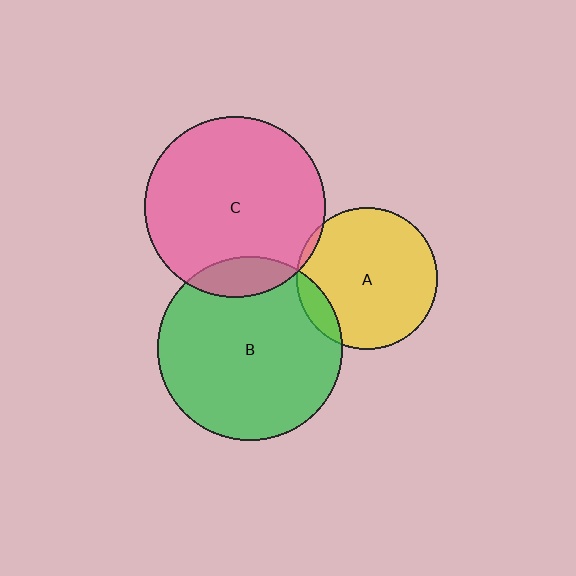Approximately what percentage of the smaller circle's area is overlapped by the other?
Approximately 10%.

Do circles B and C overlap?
Yes.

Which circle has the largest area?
Circle B (green).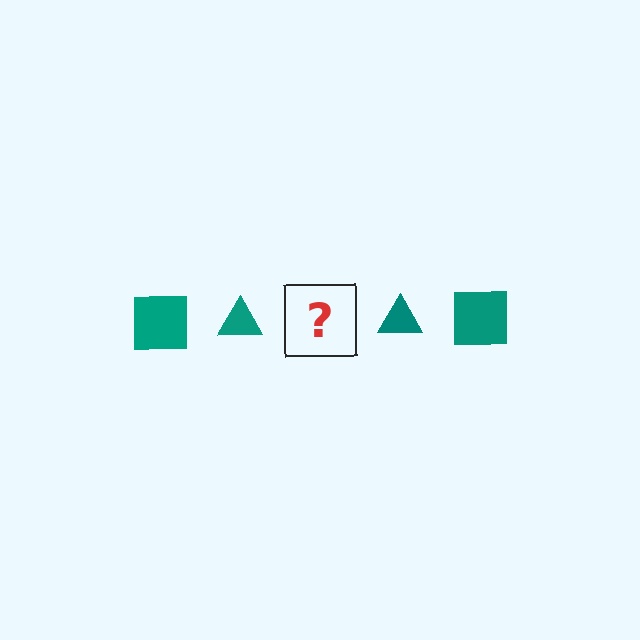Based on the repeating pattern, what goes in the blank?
The blank should be a teal square.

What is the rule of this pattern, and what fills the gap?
The rule is that the pattern cycles through square, triangle shapes in teal. The gap should be filled with a teal square.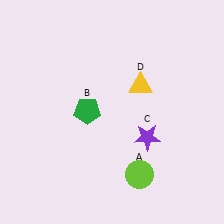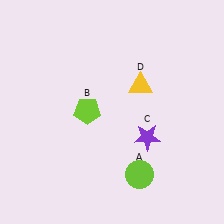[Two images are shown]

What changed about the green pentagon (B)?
In Image 1, B is green. In Image 2, it changed to lime.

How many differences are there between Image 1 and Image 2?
There is 1 difference between the two images.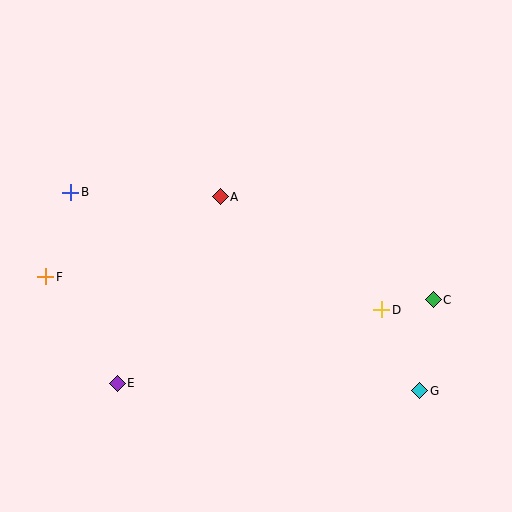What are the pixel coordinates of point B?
Point B is at (71, 192).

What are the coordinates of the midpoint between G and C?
The midpoint between G and C is at (426, 345).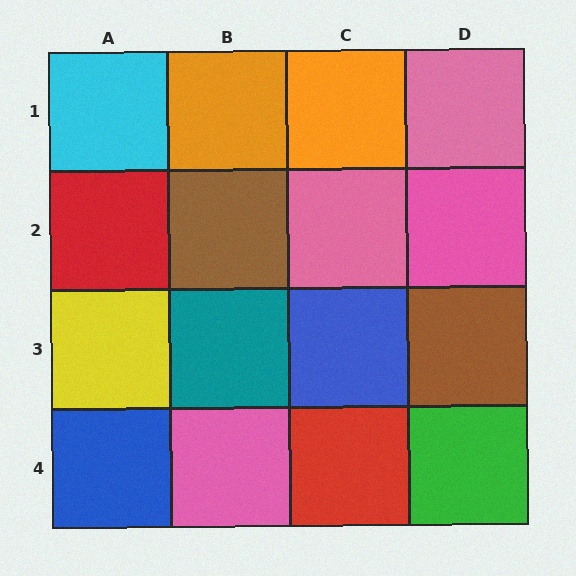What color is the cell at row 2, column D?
Pink.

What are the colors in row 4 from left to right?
Blue, pink, red, green.